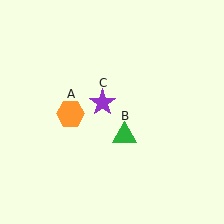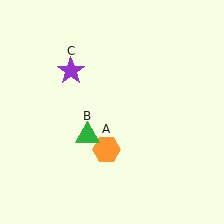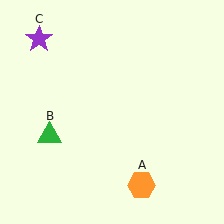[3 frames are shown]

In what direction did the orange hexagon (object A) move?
The orange hexagon (object A) moved down and to the right.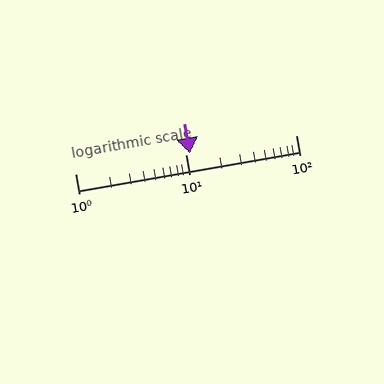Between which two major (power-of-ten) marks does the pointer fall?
The pointer is between 10 and 100.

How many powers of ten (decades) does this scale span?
The scale spans 2 decades, from 1 to 100.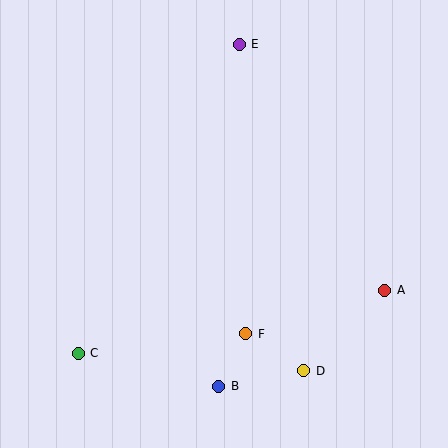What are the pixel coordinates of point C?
Point C is at (78, 353).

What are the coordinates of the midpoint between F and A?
The midpoint between F and A is at (315, 312).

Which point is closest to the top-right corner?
Point E is closest to the top-right corner.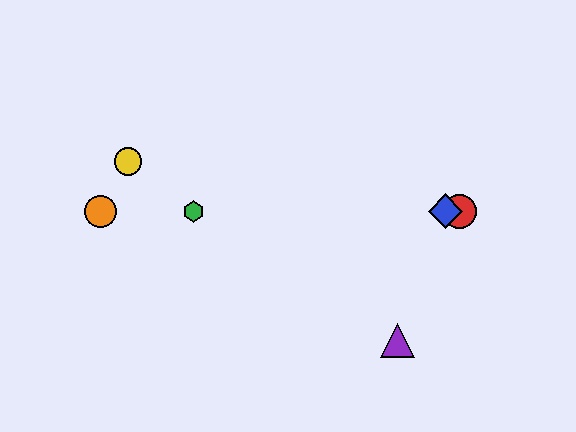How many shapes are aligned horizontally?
4 shapes (the red circle, the blue diamond, the green hexagon, the orange circle) are aligned horizontally.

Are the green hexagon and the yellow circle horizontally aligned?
No, the green hexagon is at y≈211 and the yellow circle is at y≈162.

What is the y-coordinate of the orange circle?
The orange circle is at y≈211.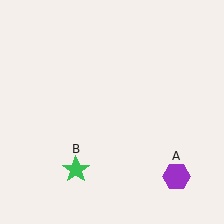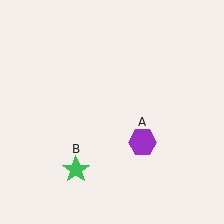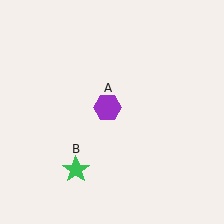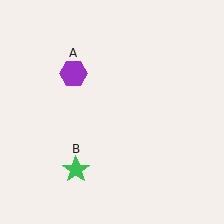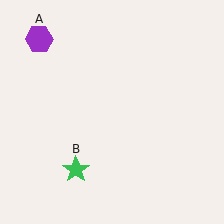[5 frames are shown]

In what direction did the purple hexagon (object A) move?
The purple hexagon (object A) moved up and to the left.